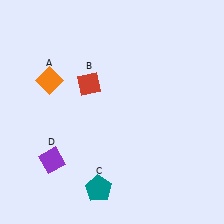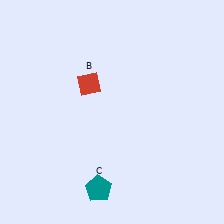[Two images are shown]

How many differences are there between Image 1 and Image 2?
There are 2 differences between the two images.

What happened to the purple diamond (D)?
The purple diamond (D) was removed in Image 2. It was in the bottom-left area of Image 1.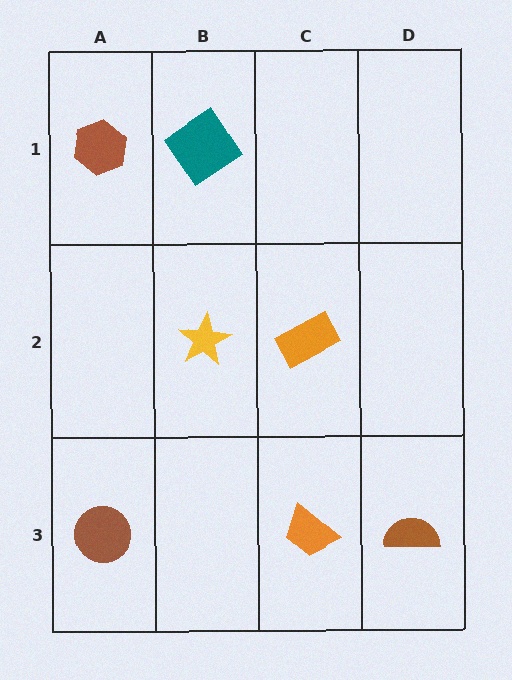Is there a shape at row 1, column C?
No, that cell is empty.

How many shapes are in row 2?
2 shapes.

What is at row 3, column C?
An orange trapezoid.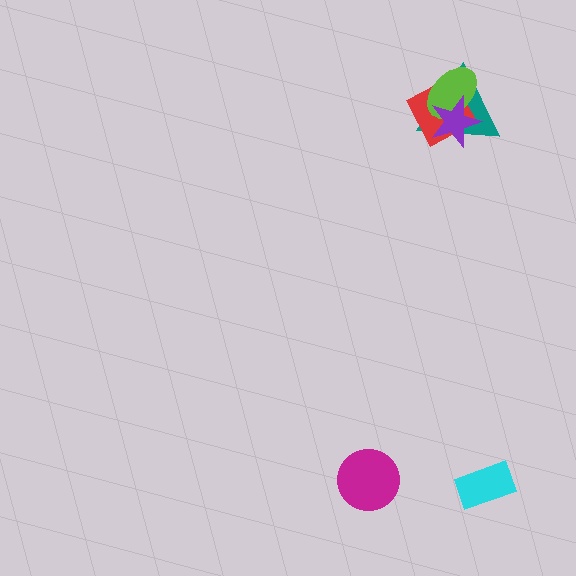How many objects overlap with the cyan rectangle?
0 objects overlap with the cyan rectangle.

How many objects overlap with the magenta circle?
0 objects overlap with the magenta circle.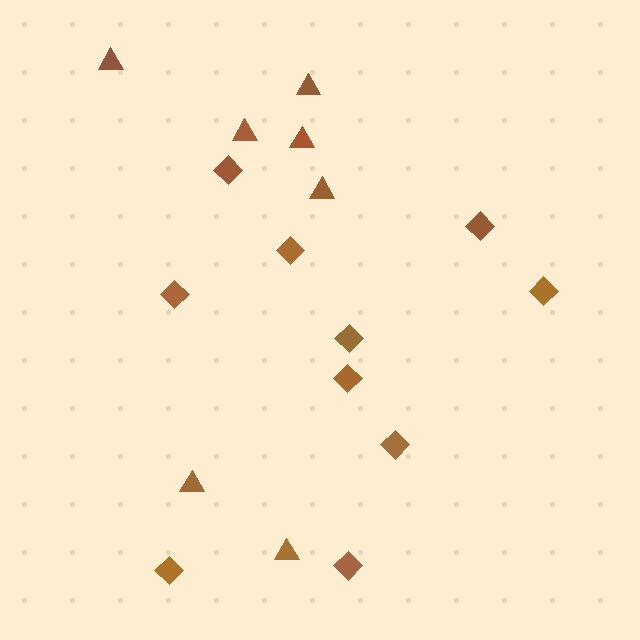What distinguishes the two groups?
There are 2 groups: one group of triangles (7) and one group of diamonds (10).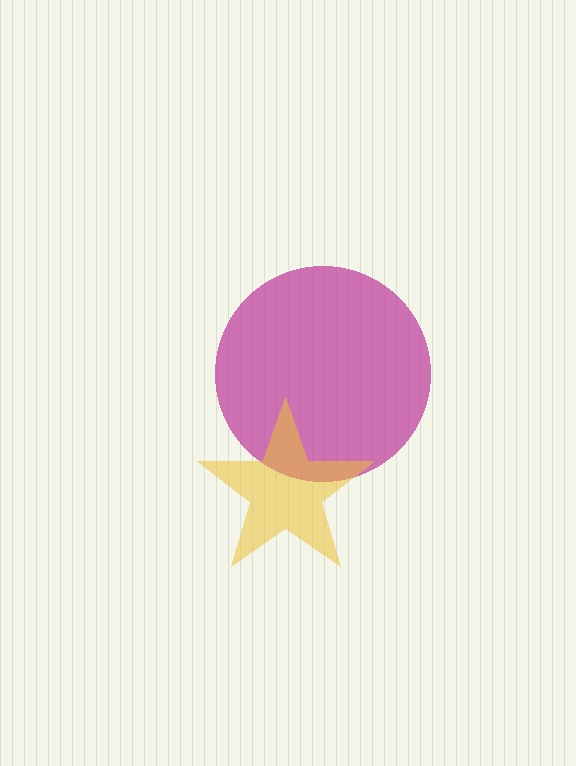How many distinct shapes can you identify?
There are 2 distinct shapes: a magenta circle, a yellow star.